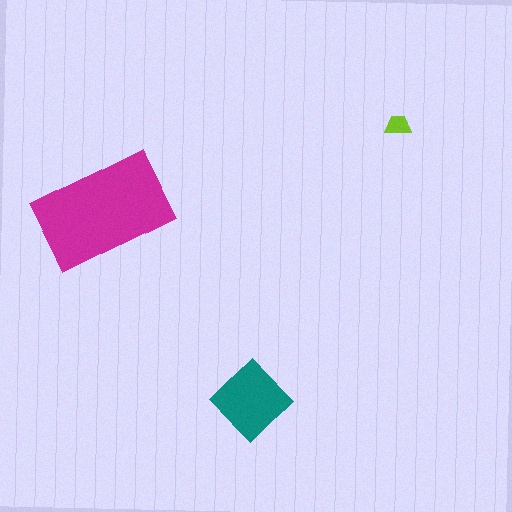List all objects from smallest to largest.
The lime trapezoid, the teal diamond, the magenta rectangle.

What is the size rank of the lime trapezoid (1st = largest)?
3rd.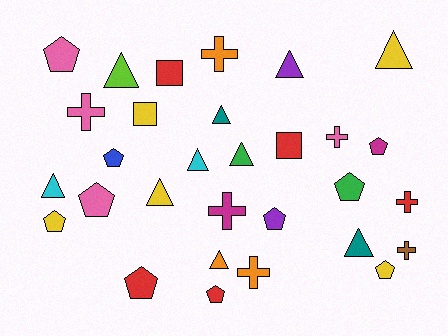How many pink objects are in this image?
There are 4 pink objects.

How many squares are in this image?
There are 3 squares.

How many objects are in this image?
There are 30 objects.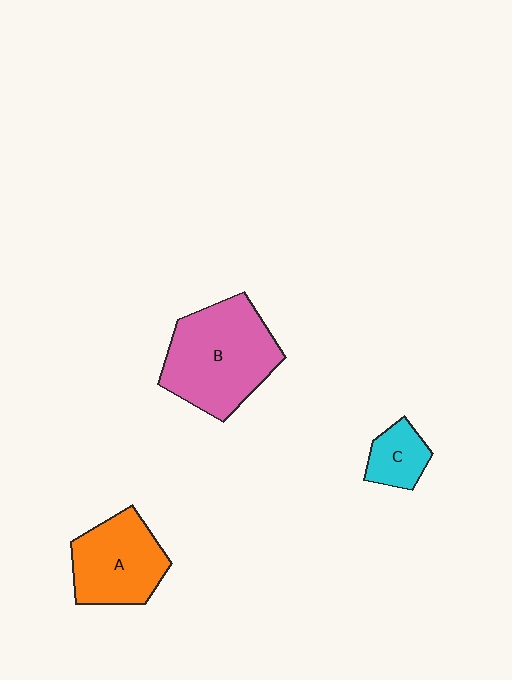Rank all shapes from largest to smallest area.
From largest to smallest: B (pink), A (orange), C (cyan).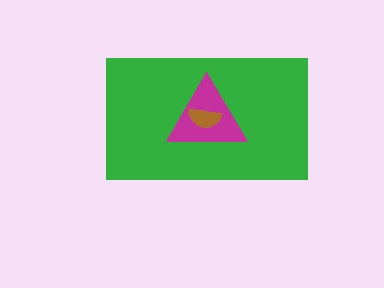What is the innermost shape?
The brown semicircle.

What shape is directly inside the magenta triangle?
The brown semicircle.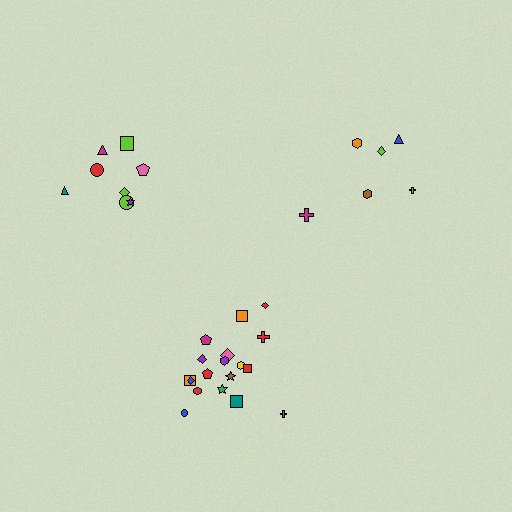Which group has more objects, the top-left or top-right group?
The top-left group.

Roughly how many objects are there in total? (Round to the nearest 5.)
Roughly 30 objects in total.